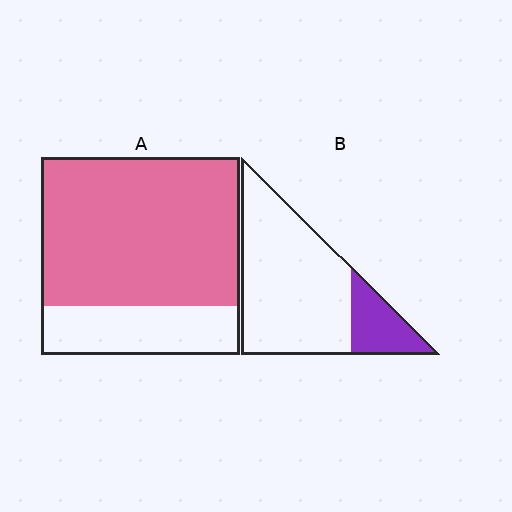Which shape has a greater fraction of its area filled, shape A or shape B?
Shape A.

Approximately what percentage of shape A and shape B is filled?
A is approximately 75% and B is approximately 20%.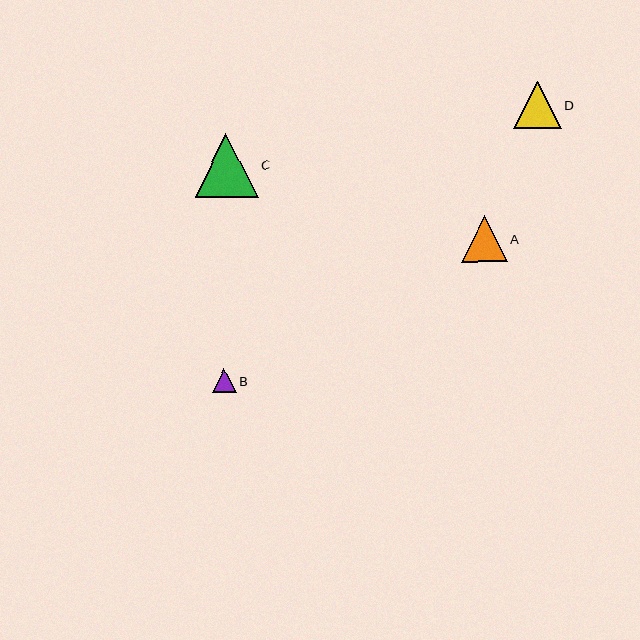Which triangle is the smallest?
Triangle B is the smallest with a size of approximately 24 pixels.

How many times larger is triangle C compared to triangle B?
Triangle C is approximately 2.7 times the size of triangle B.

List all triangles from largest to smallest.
From largest to smallest: C, D, A, B.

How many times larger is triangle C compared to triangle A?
Triangle C is approximately 1.4 times the size of triangle A.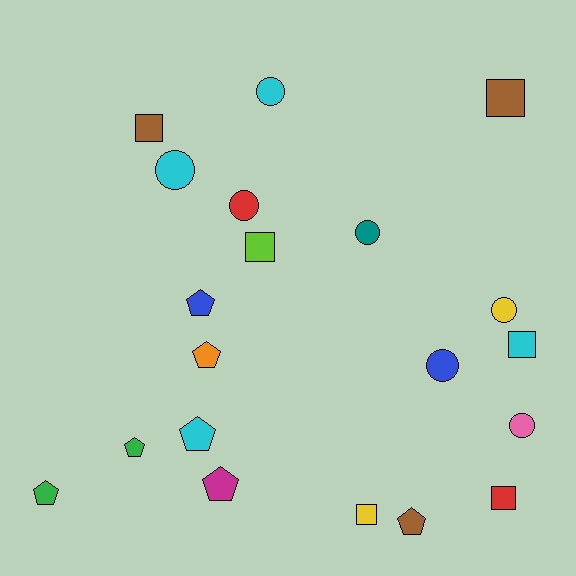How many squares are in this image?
There are 6 squares.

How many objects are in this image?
There are 20 objects.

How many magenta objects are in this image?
There is 1 magenta object.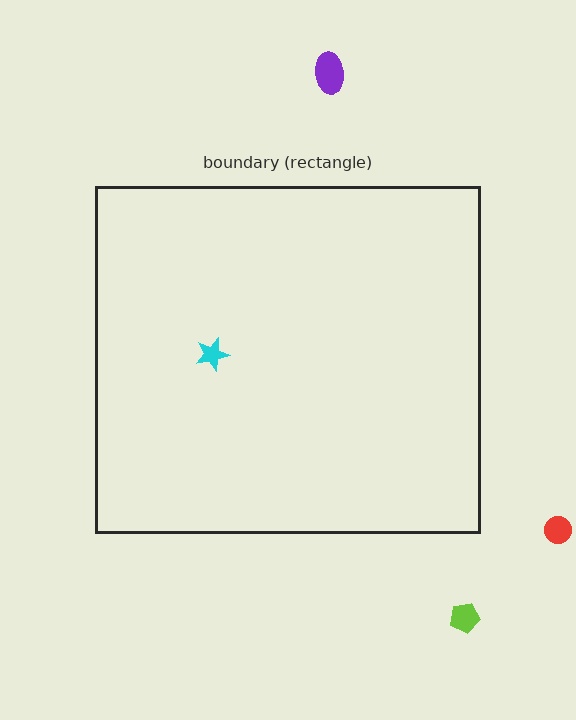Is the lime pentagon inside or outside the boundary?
Outside.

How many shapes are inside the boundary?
1 inside, 3 outside.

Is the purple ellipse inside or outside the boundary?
Outside.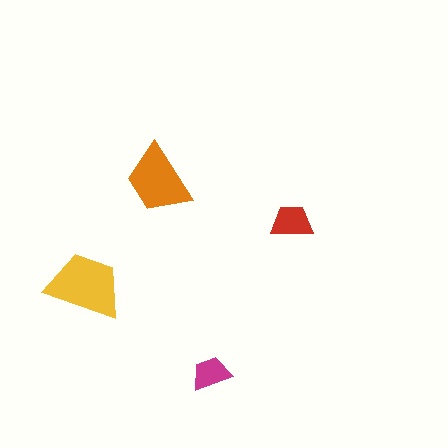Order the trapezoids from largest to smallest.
the yellow one, the orange one, the red one, the magenta one.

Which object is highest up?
The orange trapezoid is topmost.